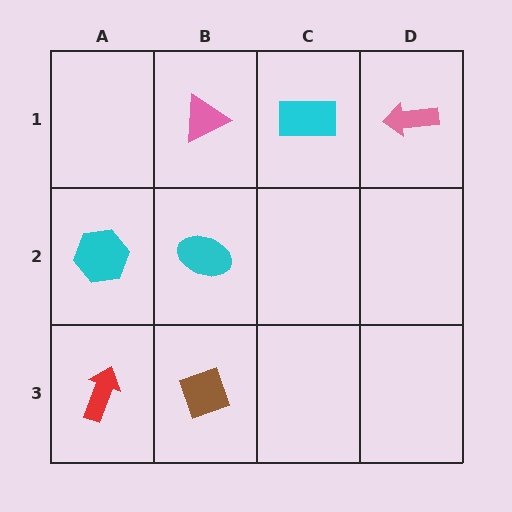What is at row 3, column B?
A brown diamond.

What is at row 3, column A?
A red arrow.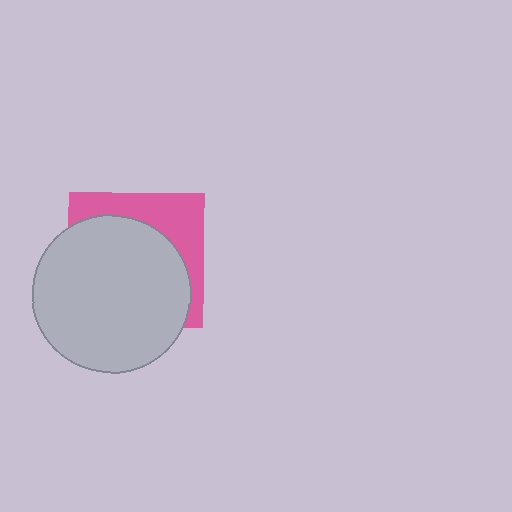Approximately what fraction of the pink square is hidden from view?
Roughly 68% of the pink square is hidden behind the light gray circle.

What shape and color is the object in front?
The object in front is a light gray circle.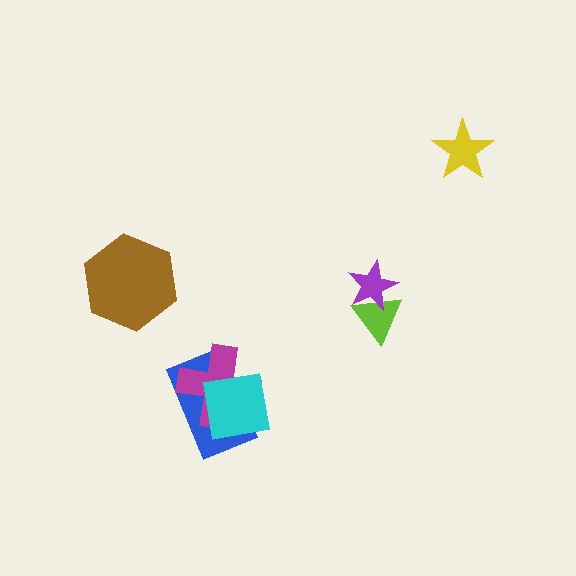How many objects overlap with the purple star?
1 object overlaps with the purple star.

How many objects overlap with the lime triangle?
1 object overlaps with the lime triangle.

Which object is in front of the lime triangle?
The purple star is in front of the lime triangle.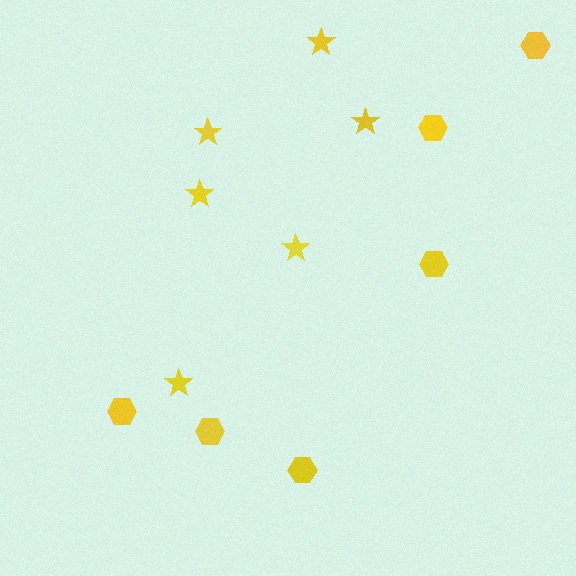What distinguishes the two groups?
There are 2 groups: one group of hexagons (6) and one group of stars (6).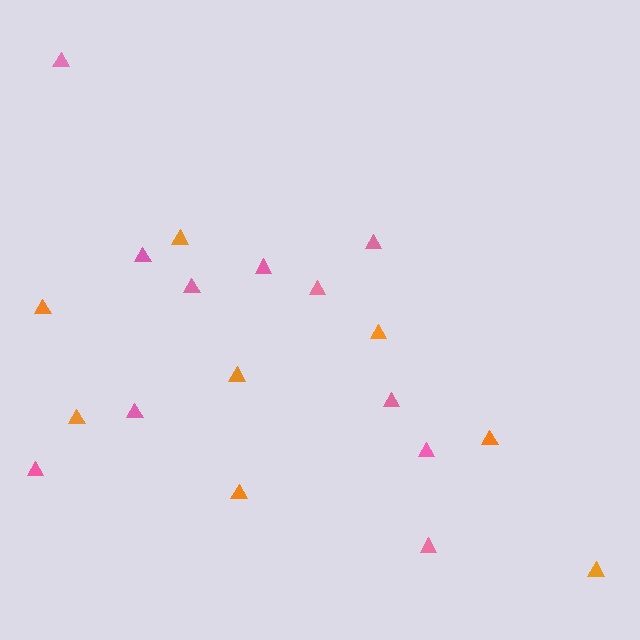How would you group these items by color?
There are 2 groups: one group of orange triangles (8) and one group of pink triangles (11).